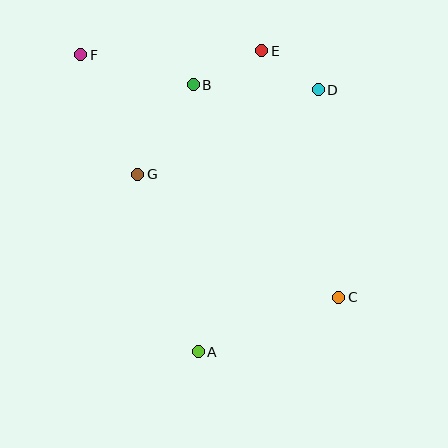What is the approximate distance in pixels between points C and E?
The distance between C and E is approximately 259 pixels.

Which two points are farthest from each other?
Points C and F are farthest from each other.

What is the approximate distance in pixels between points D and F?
The distance between D and F is approximately 240 pixels.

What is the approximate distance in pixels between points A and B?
The distance between A and B is approximately 267 pixels.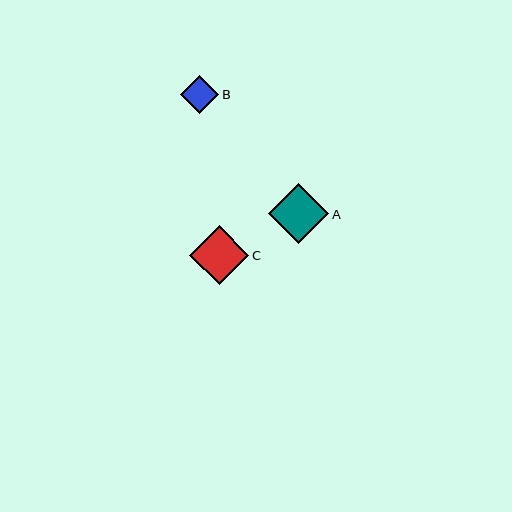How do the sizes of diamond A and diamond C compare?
Diamond A and diamond C are approximately the same size.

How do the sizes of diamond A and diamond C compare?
Diamond A and diamond C are approximately the same size.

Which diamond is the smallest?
Diamond B is the smallest with a size of approximately 38 pixels.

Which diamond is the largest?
Diamond A is the largest with a size of approximately 60 pixels.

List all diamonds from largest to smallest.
From largest to smallest: A, C, B.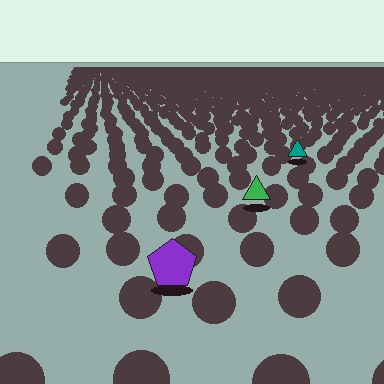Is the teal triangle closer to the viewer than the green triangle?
No. The green triangle is closer — you can tell from the texture gradient: the ground texture is coarser near it.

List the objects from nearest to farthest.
From nearest to farthest: the purple pentagon, the green triangle, the teal triangle.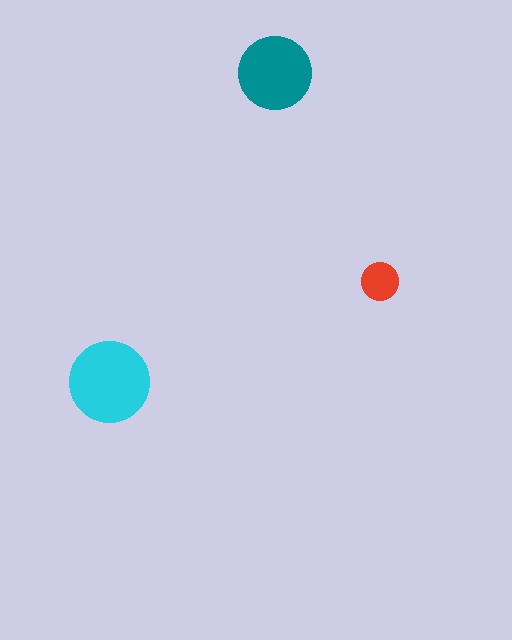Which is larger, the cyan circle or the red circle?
The cyan one.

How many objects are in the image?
There are 3 objects in the image.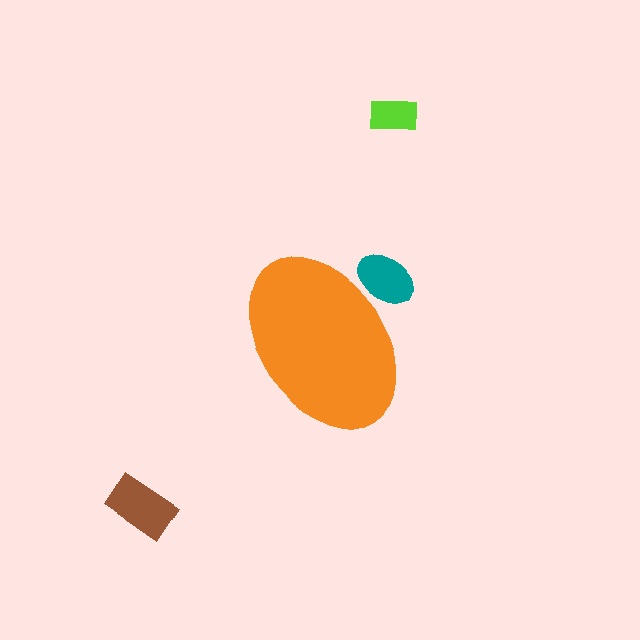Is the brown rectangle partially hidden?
No, the brown rectangle is fully visible.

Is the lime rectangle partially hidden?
No, the lime rectangle is fully visible.